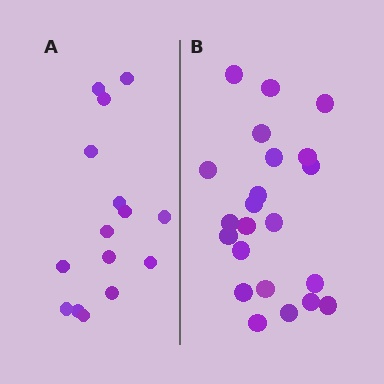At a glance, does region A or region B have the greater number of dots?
Region B (the right region) has more dots.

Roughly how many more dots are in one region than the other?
Region B has roughly 8 or so more dots than region A.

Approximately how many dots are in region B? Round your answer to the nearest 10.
About 20 dots. (The exact count is 22, which rounds to 20.)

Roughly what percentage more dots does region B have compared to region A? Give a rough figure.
About 45% more.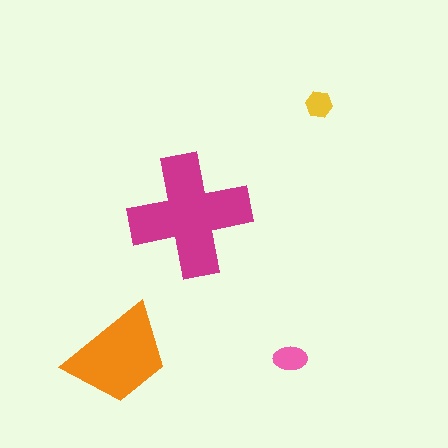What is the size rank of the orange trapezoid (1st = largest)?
2nd.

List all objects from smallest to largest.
The yellow hexagon, the pink ellipse, the orange trapezoid, the magenta cross.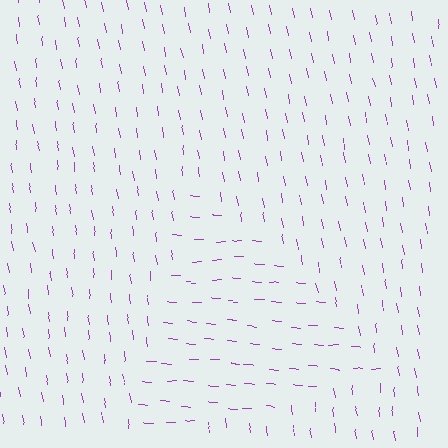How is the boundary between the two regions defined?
The boundary is defined purely by a change in line orientation (approximately 79 degrees difference). All lines are the same color and thickness.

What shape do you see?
I see a triangle.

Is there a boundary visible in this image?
Yes, there is a texture boundary formed by a change in line orientation.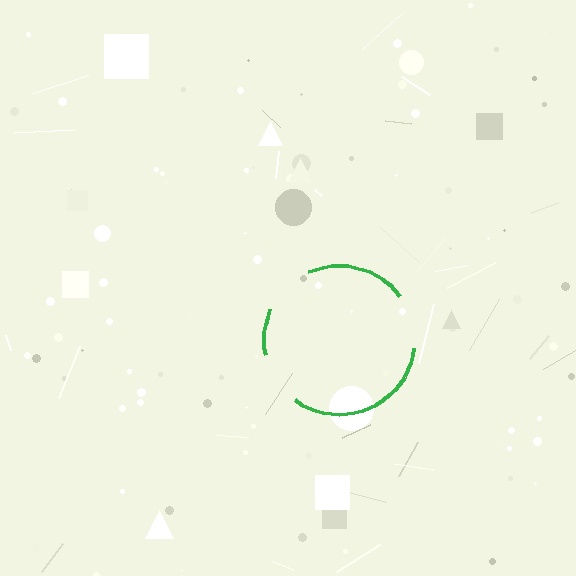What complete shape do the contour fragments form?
The contour fragments form a circle.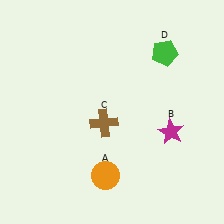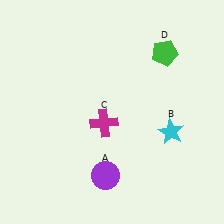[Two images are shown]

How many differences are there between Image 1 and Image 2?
There are 3 differences between the two images.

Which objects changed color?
A changed from orange to purple. B changed from magenta to cyan. C changed from brown to magenta.